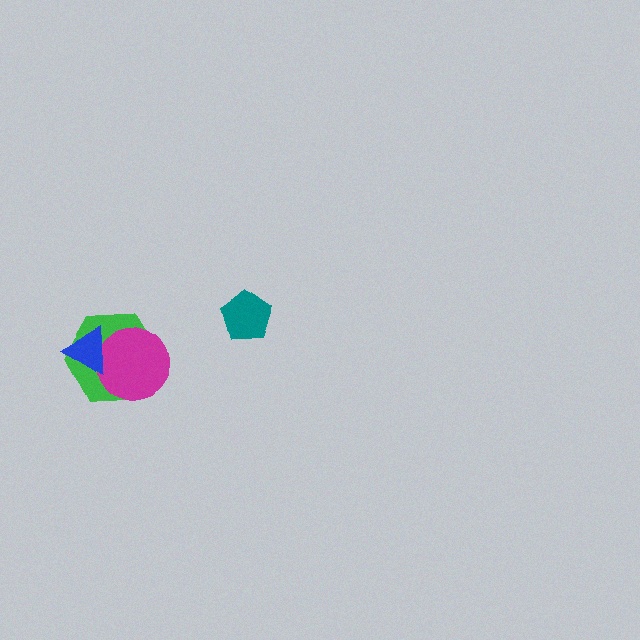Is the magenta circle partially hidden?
Yes, it is partially covered by another shape.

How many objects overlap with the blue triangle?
2 objects overlap with the blue triangle.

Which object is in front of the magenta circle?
The blue triangle is in front of the magenta circle.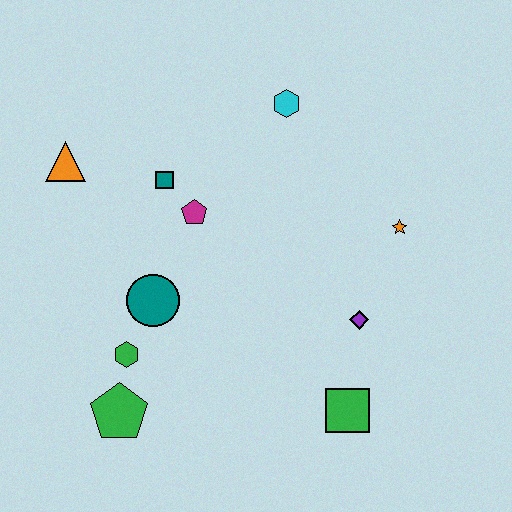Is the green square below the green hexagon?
Yes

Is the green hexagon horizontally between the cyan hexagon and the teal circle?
No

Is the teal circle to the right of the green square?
No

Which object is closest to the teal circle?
The green hexagon is closest to the teal circle.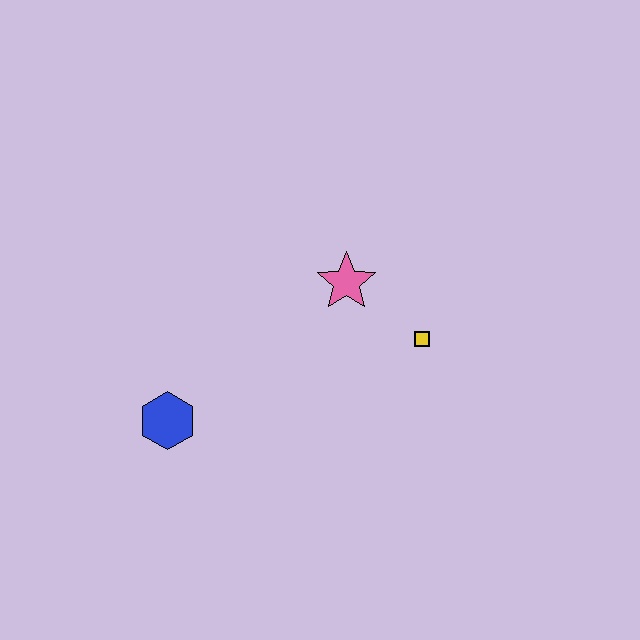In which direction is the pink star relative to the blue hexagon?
The pink star is to the right of the blue hexagon.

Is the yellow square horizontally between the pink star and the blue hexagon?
No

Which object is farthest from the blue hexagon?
The yellow square is farthest from the blue hexagon.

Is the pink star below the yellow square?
No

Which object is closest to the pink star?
The yellow square is closest to the pink star.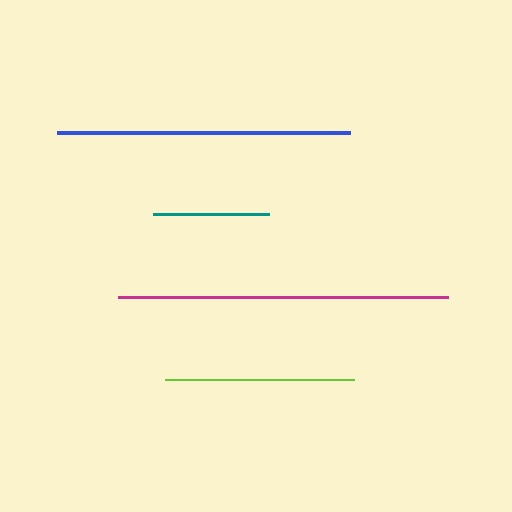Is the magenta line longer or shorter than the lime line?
The magenta line is longer than the lime line.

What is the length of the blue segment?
The blue segment is approximately 293 pixels long.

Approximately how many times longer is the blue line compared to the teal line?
The blue line is approximately 2.5 times the length of the teal line.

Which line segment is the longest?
The magenta line is the longest at approximately 330 pixels.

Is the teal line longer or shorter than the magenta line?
The magenta line is longer than the teal line.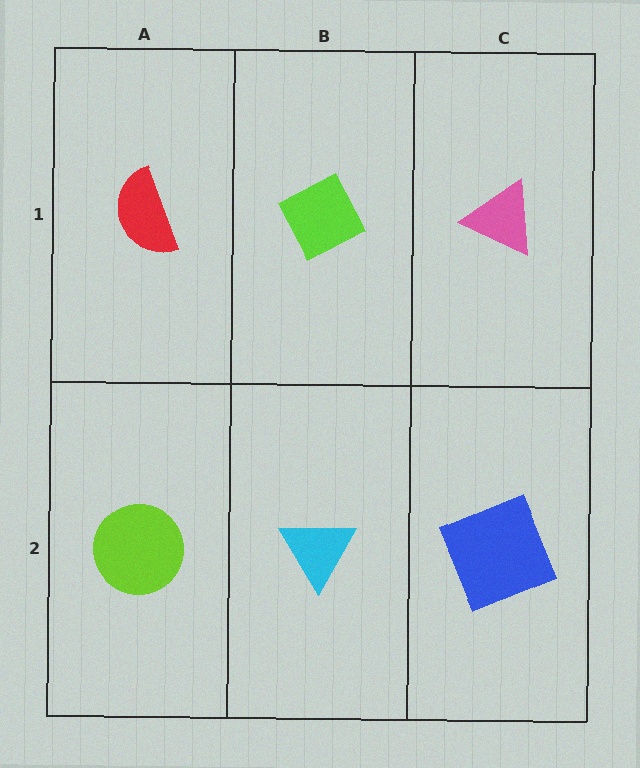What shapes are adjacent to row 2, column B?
A lime diamond (row 1, column B), a lime circle (row 2, column A), a blue square (row 2, column C).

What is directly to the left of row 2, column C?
A cyan triangle.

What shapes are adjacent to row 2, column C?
A pink triangle (row 1, column C), a cyan triangle (row 2, column B).